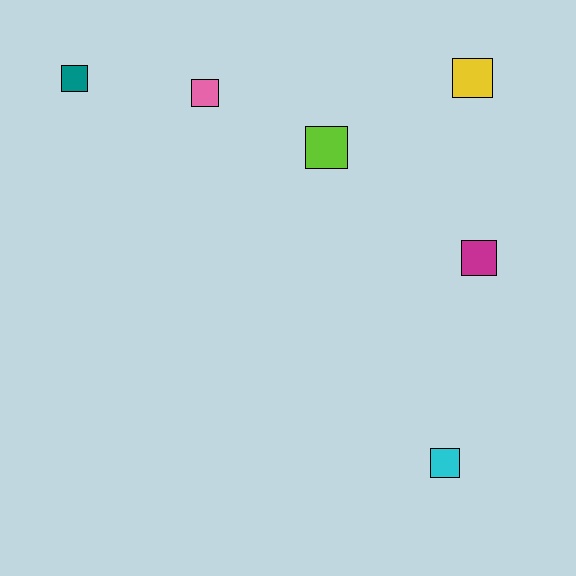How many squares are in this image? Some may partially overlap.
There are 6 squares.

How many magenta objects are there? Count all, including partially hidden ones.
There is 1 magenta object.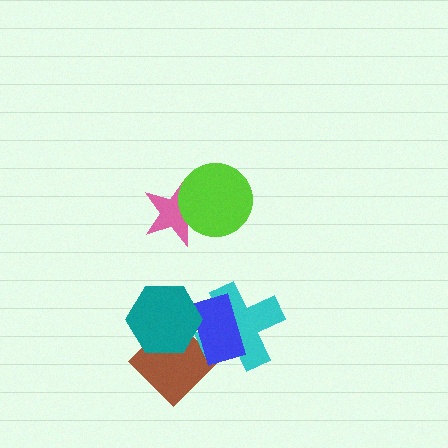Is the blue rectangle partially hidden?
Yes, it is partially covered by another shape.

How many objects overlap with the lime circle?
1 object overlaps with the lime circle.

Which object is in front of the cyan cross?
The blue rectangle is in front of the cyan cross.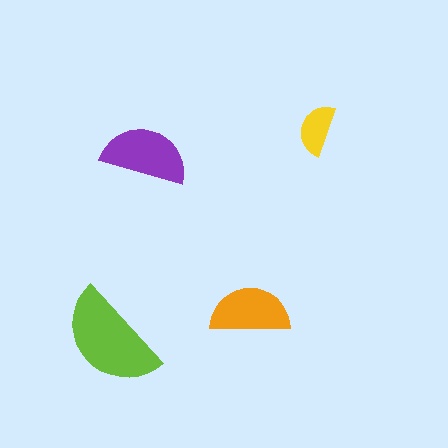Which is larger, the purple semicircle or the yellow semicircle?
The purple one.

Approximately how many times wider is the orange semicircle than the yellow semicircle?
About 1.5 times wider.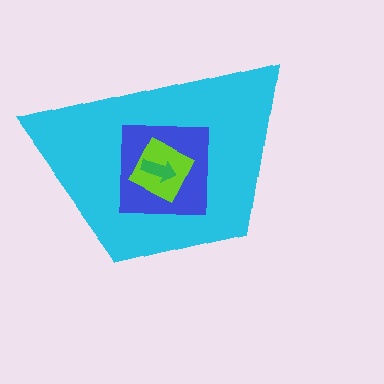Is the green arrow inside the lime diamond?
Yes.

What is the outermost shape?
The cyan trapezoid.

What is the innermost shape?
The green arrow.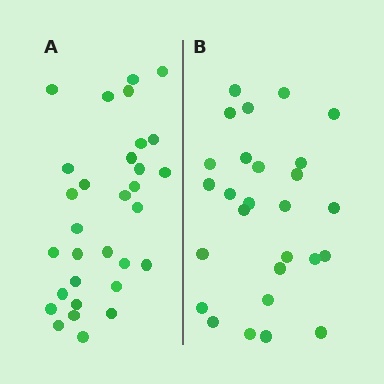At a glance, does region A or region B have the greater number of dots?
Region A (the left region) has more dots.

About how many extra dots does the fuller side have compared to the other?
Region A has about 4 more dots than region B.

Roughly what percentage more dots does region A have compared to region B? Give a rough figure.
About 15% more.